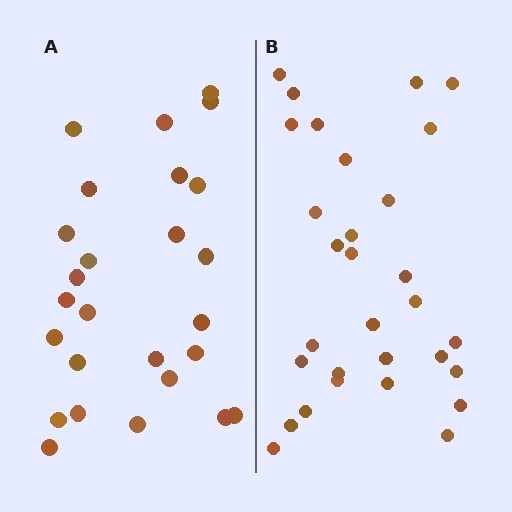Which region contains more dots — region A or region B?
Region B (the right region) has more dots.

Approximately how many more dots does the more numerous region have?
Region B has about 4 more dots than region A.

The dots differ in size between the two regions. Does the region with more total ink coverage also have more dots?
No. Region A has more total ink coverage because its dots are larger, but region B actually contains more individual dots. Total area can be misleading — the number of items is what matters here.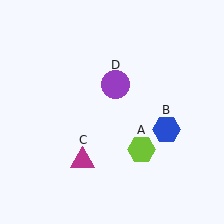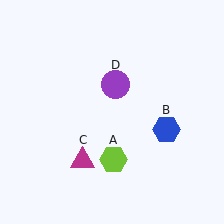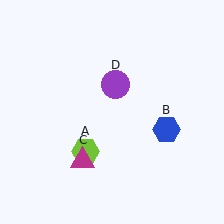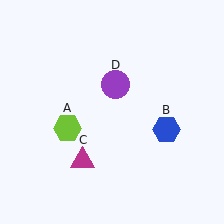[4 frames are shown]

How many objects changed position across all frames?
1 object changed position: lime hexagon (object A).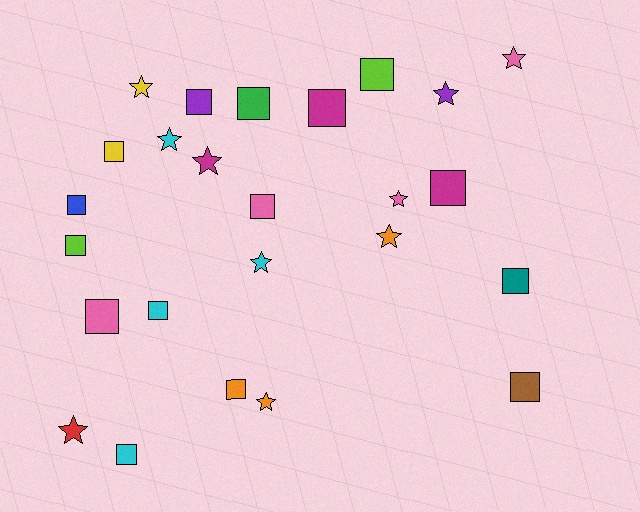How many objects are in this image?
There are 25 objects.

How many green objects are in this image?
There is 1 green object.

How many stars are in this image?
There are 10 stars.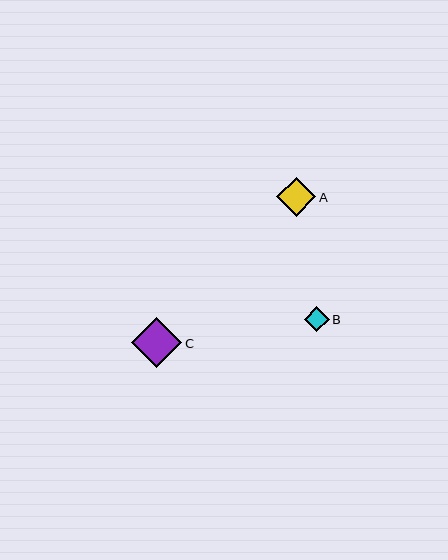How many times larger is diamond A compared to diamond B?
Diamond A is approximately 1.6 times the size of diamond B.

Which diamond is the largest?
Diamond C is the largest with a size of approximately 50 pixels.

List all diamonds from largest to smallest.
From largest to smallest: C, A, B.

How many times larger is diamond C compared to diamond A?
Diamond C is approximately 1.3 times the size of diamond A.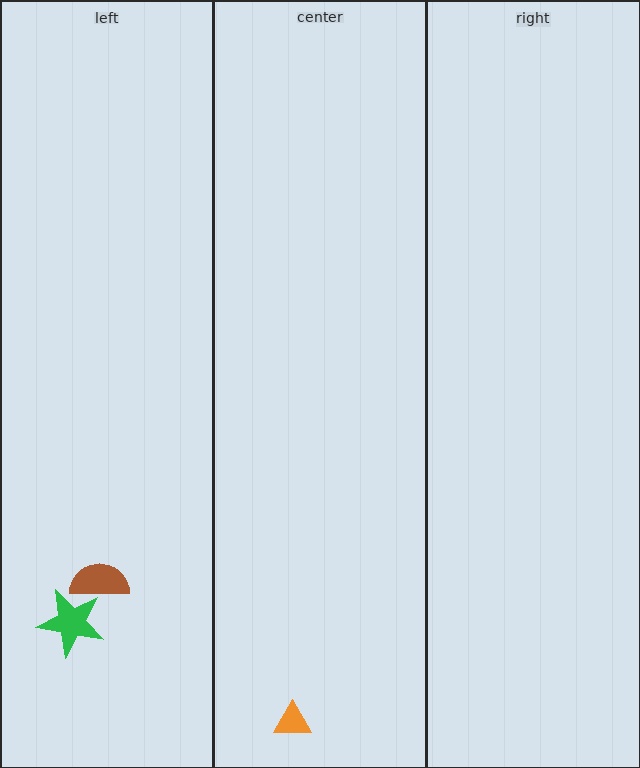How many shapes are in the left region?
2.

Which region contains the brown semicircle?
The left region.